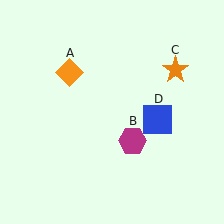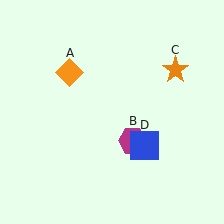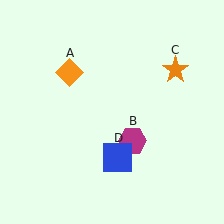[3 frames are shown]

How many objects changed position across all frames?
1 object changed position: blue square (object D).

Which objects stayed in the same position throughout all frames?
Orange diamond (object A) and magenta hexagon (object B) and orange star (object C) remained stationary.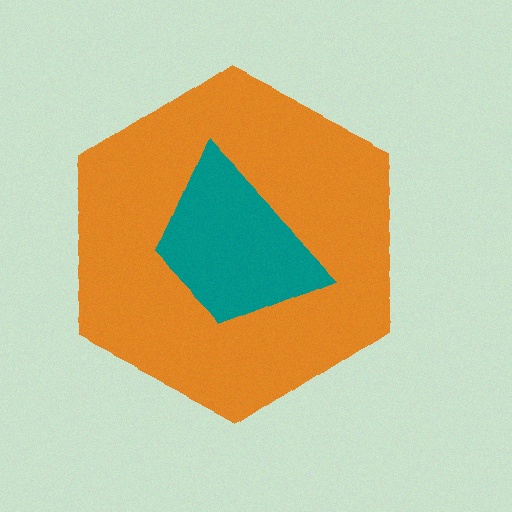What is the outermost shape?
The orange hexagon.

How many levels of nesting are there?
2.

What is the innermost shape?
The teal trapezoid.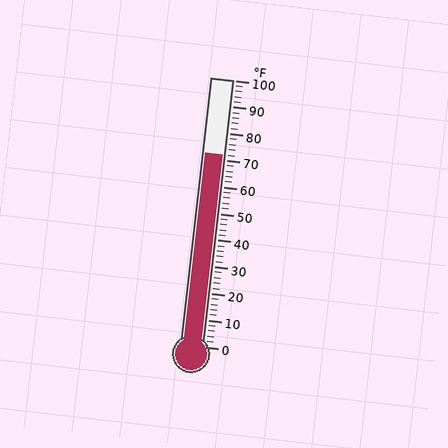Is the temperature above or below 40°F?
The temperature is above 40°F.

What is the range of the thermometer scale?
The thermometer scale ranges from 0°F to 100°F.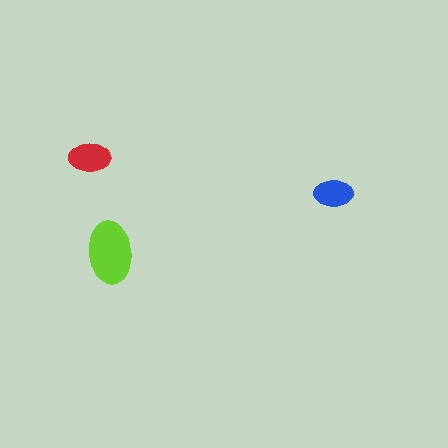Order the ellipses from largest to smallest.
the lime one, the red one, the blue one.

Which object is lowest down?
The lime ellipse is bottommost.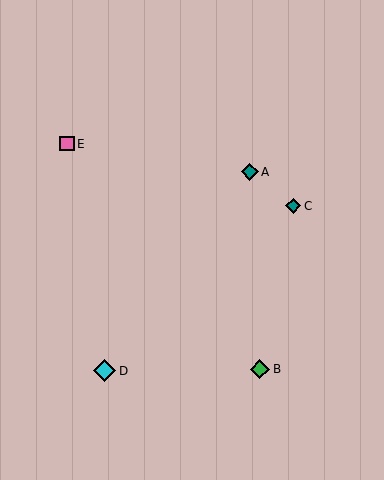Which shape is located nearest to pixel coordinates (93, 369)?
The cyan diamond (labeled D) at (105, 371) is nearest to that location.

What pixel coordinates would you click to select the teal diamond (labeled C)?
Click at (293, 206) to select the teal diamond C.